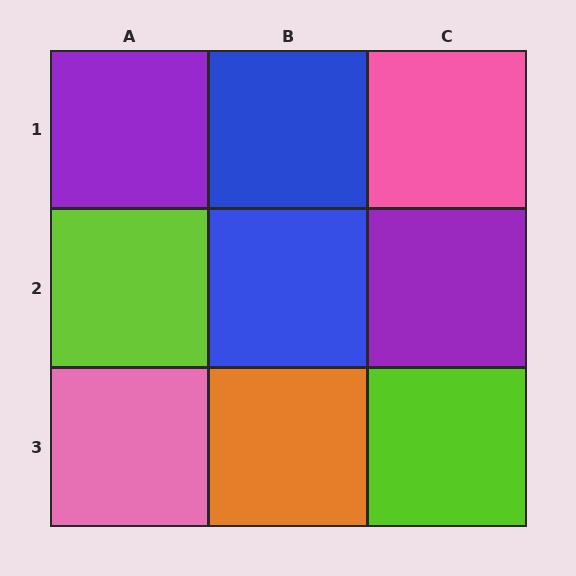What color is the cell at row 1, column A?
Purple.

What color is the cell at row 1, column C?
Pink.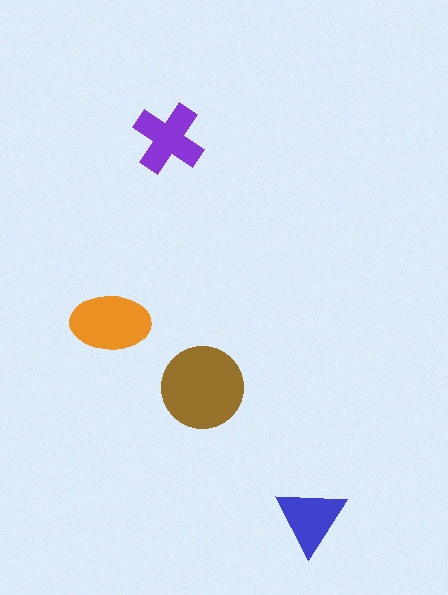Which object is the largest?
The brown circle.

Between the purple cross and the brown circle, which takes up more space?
The brown circle.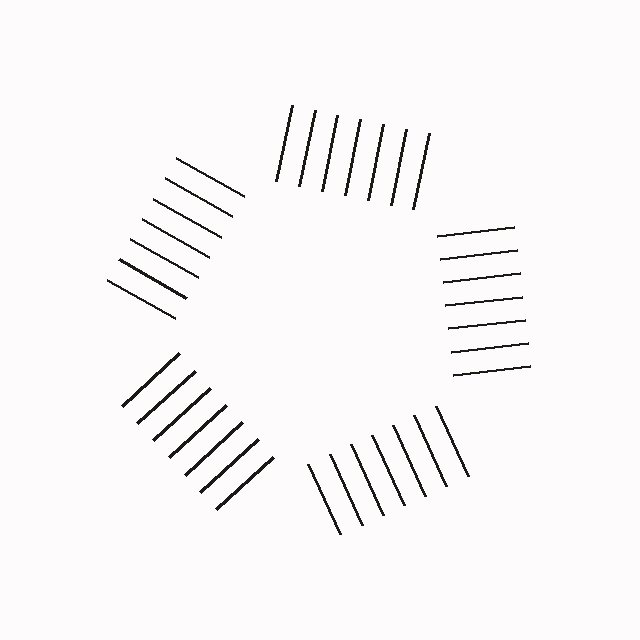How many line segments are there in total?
35 — 7 along each of the 5 edges.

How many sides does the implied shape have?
5 sides — the line-ends trace a pentagon.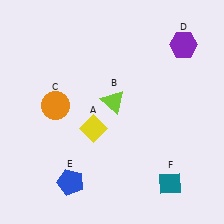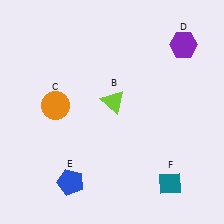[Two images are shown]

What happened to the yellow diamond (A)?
The yellow diamond (A) was removed in Image 2. It was in the bottom-left area of Image 1.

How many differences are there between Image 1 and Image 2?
There is 1 difference between the two images.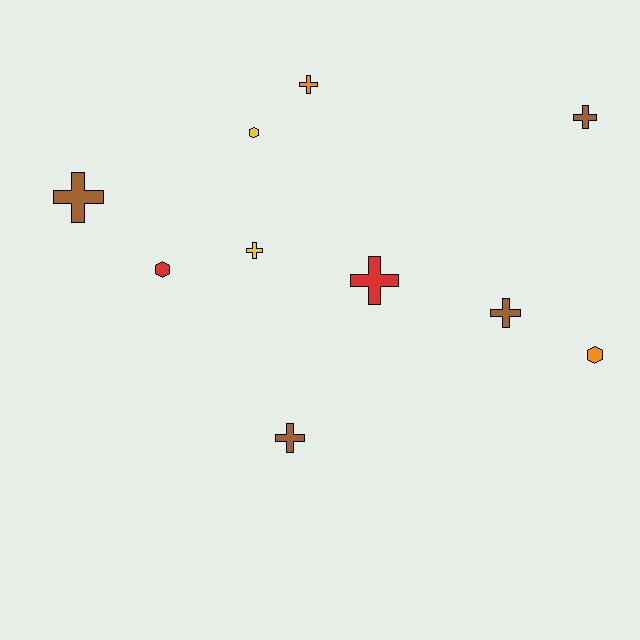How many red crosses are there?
There is 1 red cross.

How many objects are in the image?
There are 10 objects.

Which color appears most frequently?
Brown, with 4 objects.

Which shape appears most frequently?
Cross, with 7 objects.